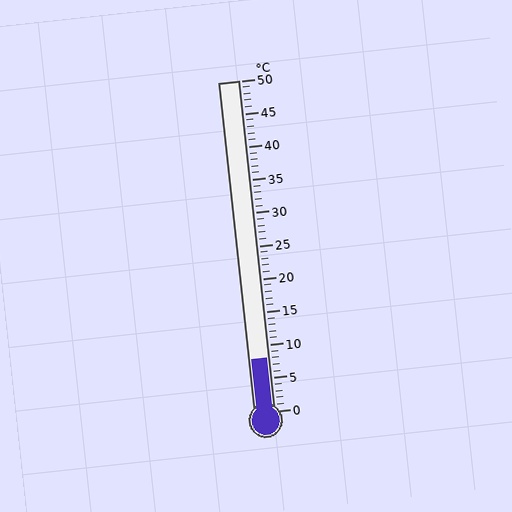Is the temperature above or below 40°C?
The temperature is below 40°C.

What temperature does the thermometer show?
The thermometer shows approximately 8°C.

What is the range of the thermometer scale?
The thermometer scale ranges from 0°C to 50°C.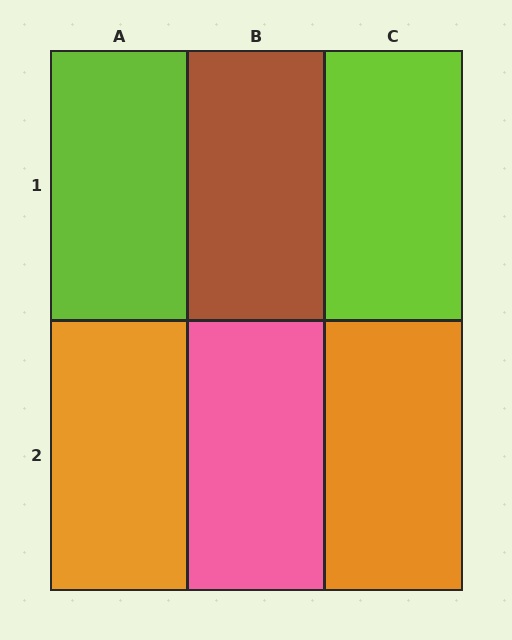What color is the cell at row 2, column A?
Orange.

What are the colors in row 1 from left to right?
Lime, brown, lime.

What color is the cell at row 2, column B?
Pink.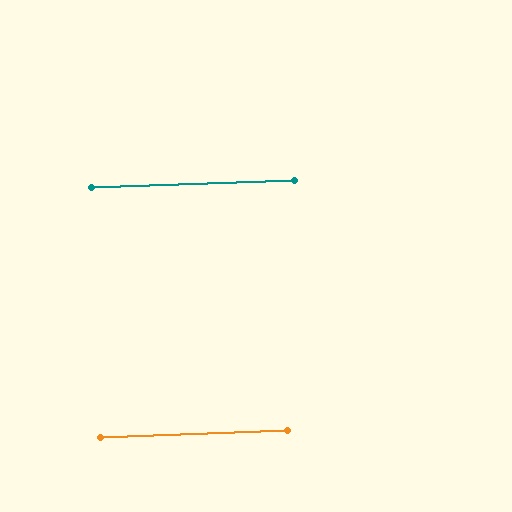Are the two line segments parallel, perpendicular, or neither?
Parallel — their directions differ by only 0.0°.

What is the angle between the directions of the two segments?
Approximately 0 degrees.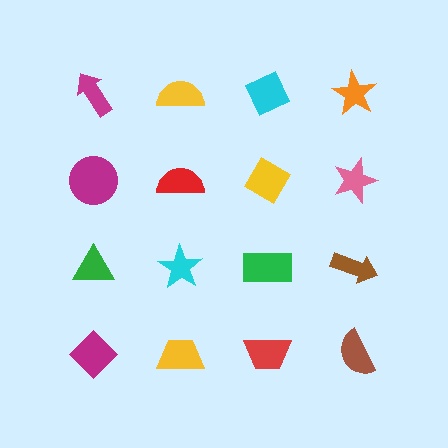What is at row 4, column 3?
A red trapezoid.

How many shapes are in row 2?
4 shapes.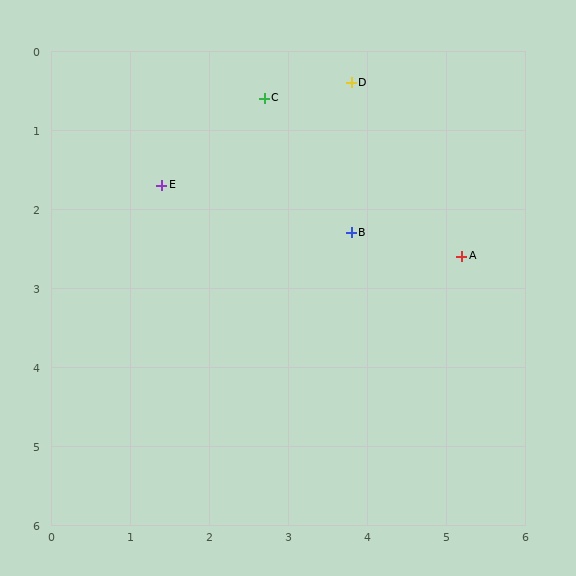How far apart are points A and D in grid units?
Points A and D are about 2.6 grid units apart.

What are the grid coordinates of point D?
Point D is at approximately (3.8, 0.4).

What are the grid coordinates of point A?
Point A is at approximately (5.2, 2.6).